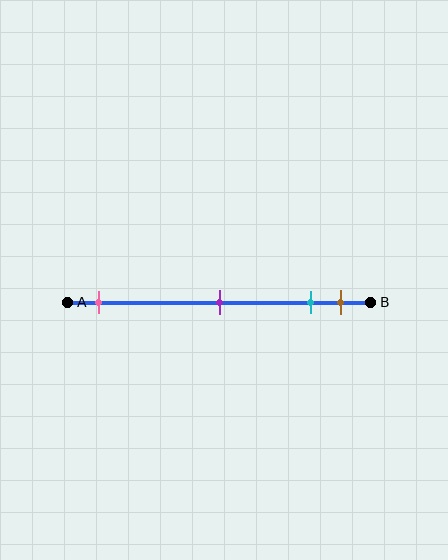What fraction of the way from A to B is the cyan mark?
The cyan mark is approximately 80% (0.8) of the way from A to B.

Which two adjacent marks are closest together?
The cyan and brown marks are the closest adjacent pair.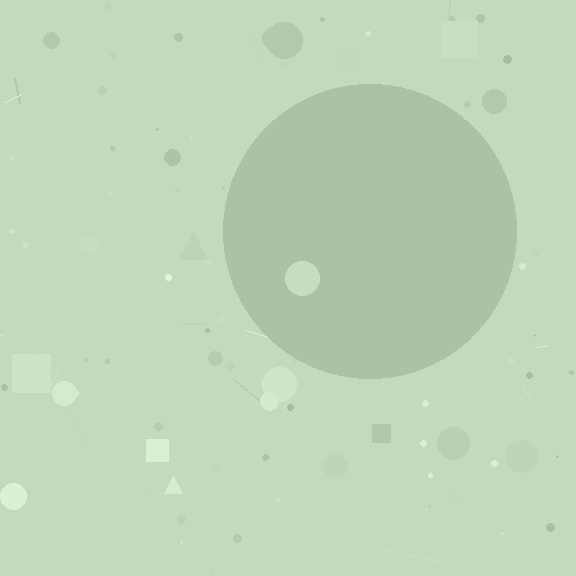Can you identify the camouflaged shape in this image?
The camouflaged shape is a circle.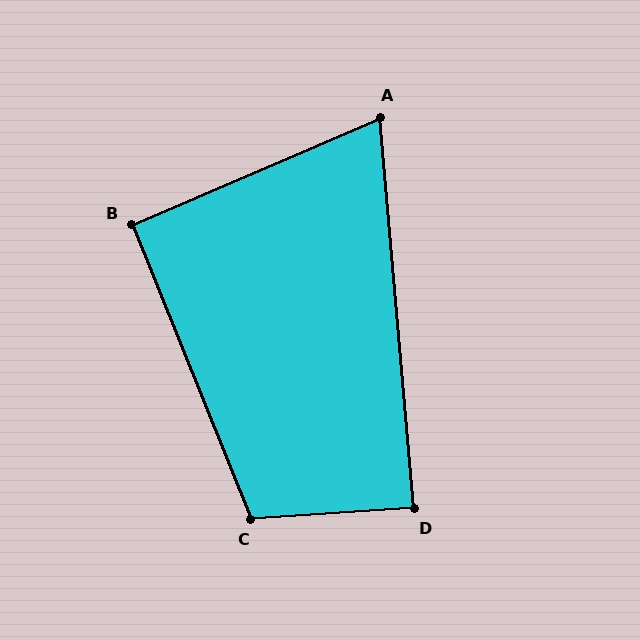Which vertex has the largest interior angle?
C, at approximately 108 degrees.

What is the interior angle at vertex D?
Approximately 89 degrees (approximately right).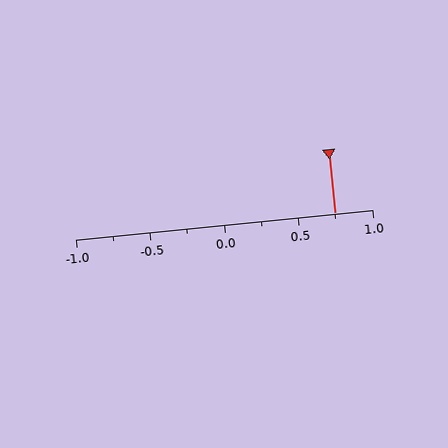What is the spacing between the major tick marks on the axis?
The major ticks are spaced 0.5 apart.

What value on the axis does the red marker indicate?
The marker indicates approximately 0.75.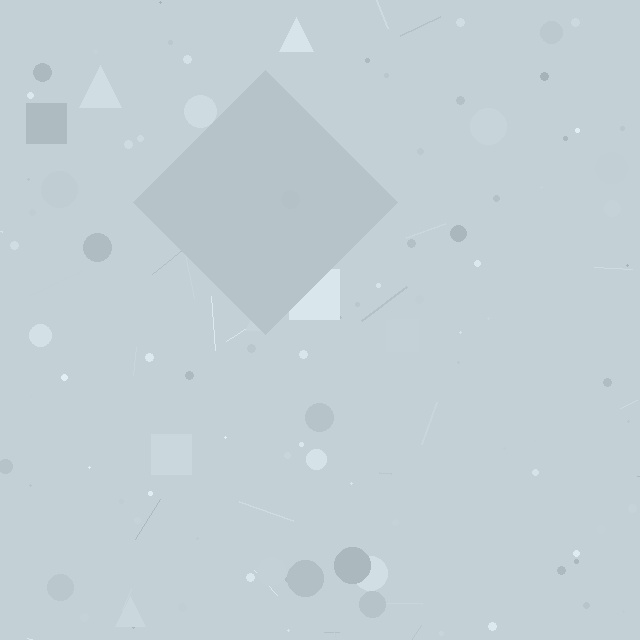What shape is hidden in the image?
A diamond is hidden in the image.